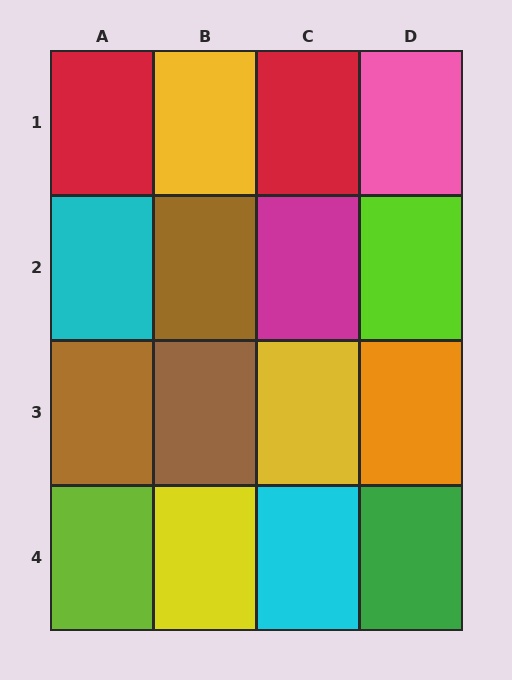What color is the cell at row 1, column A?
Red.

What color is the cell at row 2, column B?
Brown.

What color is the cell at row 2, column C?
Magenta.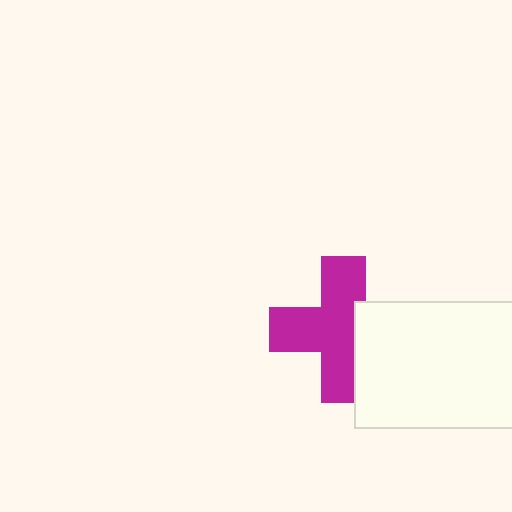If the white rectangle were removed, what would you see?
You would see the complete magenta cross.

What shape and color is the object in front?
The object in front is a white rectangle.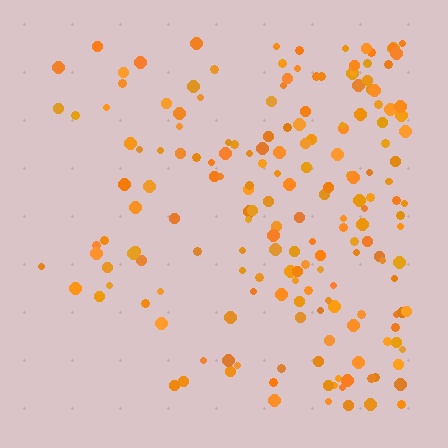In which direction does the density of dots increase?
From left to right, with the right side densest.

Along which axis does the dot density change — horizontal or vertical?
Horizontal.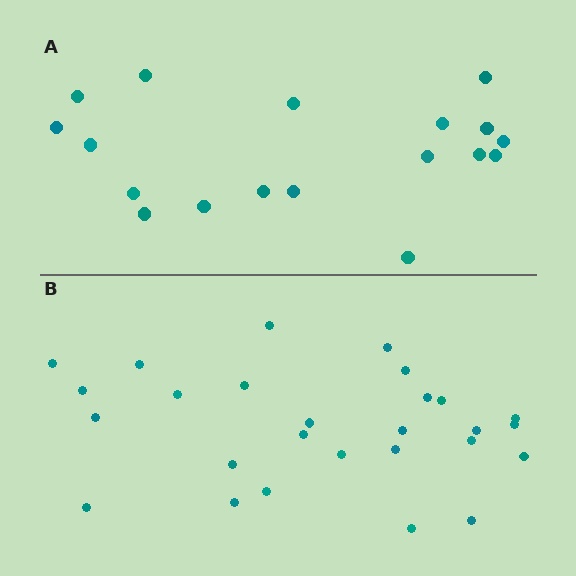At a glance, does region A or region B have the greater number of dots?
Region B (the bottom region) has more dots.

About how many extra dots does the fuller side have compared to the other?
Region B has roughly 8 or so more dots than region A.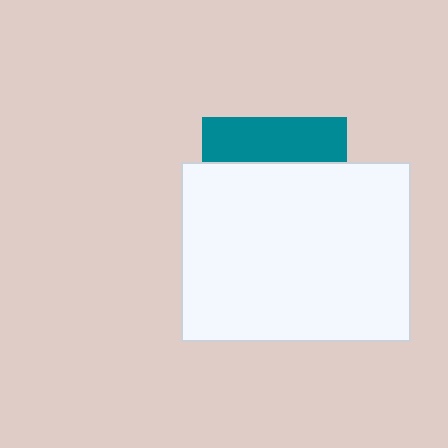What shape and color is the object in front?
The object in front is a white rectangle.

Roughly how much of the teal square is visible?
A small part of it is visible (roughly 31%).